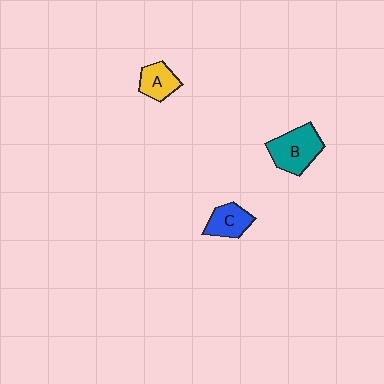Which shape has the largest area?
Shape B (teal).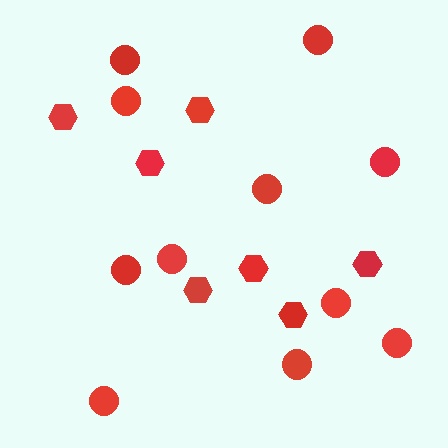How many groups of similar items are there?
There are 2 groups: one group of circles (11) and one group of hexagons (7).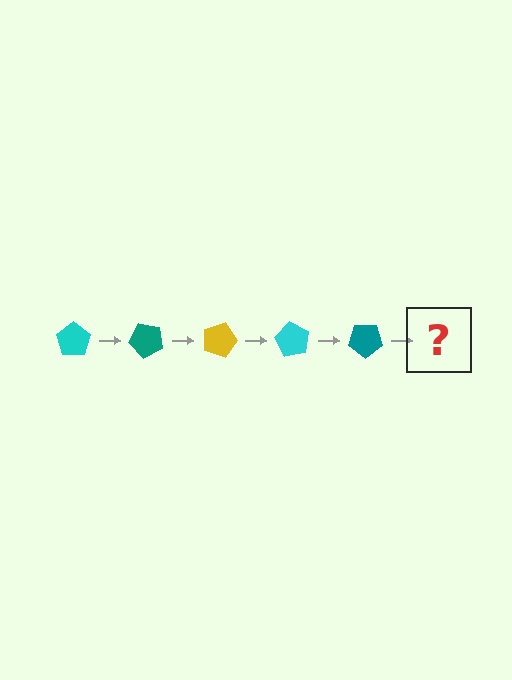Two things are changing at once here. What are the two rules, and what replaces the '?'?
The two rules are that it rotates 45 degrees each step and the color cycles through cyan, teal, and yellow. The '?' should be a yellow pentagon, rotated 225 degrees from the start.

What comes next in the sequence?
The next element should be a yellow pentagon, rotated 225 degrees from the start.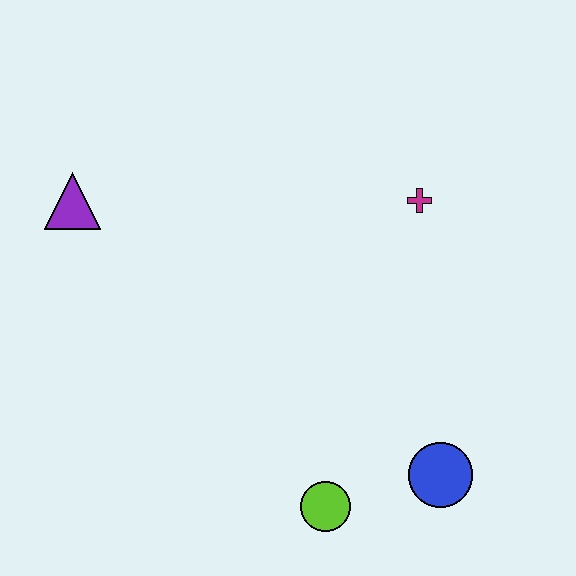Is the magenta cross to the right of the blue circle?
No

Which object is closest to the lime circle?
The blue circle is closest to the lime circle.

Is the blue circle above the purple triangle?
No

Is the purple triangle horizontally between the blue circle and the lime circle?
No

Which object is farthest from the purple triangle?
The blue circle is farthest from the purple triangle.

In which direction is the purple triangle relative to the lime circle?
The purple triangle is above the lime circle.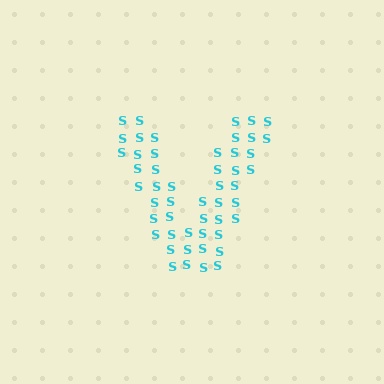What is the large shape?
The large shape is the letter V.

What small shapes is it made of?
It is made of small letter S's.